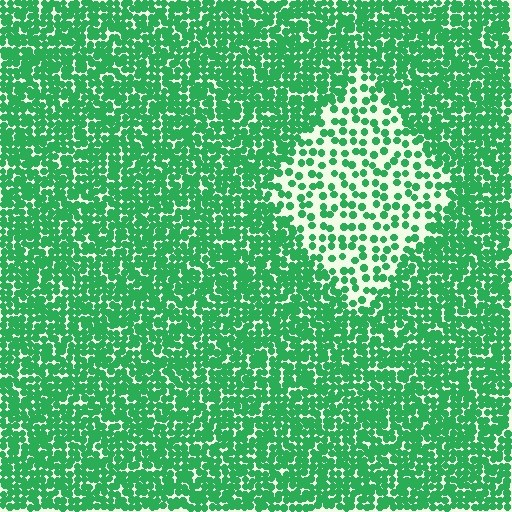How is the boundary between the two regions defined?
The boundary is defined by a change in element density (approximately 2.5x ratio). All elements are the same color, size, and shape.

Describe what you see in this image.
The image contains small green elements arranged at two different densities. A diamond-shaped region is visible where the elements are less densely packed than the surrounding area.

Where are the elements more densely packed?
The elements are more densely packed outside the diamond boundary.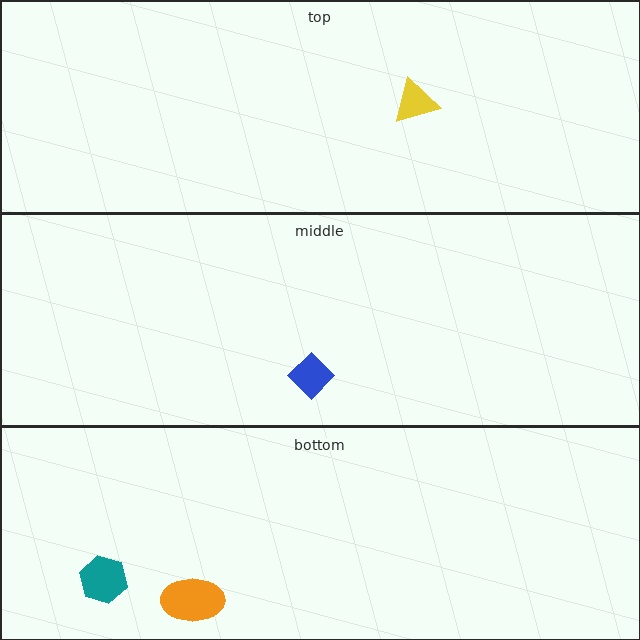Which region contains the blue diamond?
The middle region.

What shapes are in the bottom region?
The orange ellipse, the teal hexagon.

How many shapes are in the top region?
1.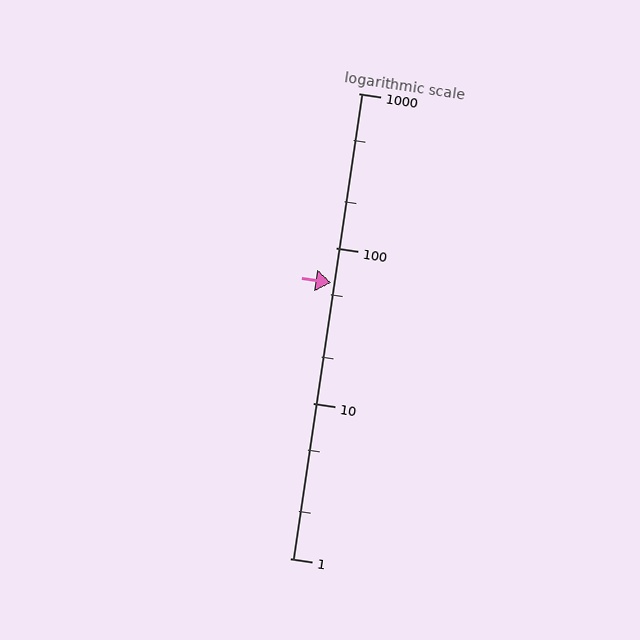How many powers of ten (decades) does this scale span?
The scale spans 3 decades, from 1 to 1000.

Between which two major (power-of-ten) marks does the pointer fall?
The pointer is between 10 and 100.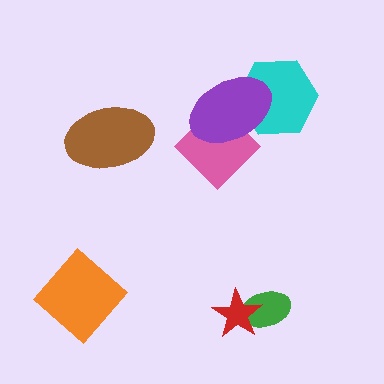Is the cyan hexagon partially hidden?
Yes, it is partially covered by another shape.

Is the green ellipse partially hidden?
Yes, it is partially covered by another shape.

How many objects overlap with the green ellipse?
1 object overlaps with the green ellipse.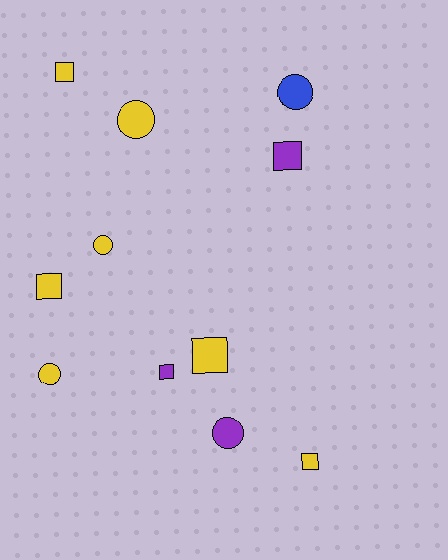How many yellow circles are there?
There are 3 yellow circles.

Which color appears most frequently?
Yellow, with 7 objects.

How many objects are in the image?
There are 11 objects.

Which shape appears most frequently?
Square, with 6 objects.